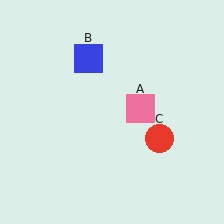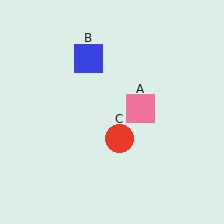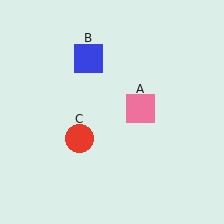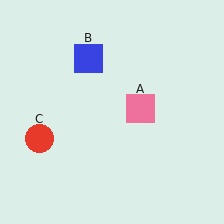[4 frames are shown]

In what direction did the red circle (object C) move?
The red circle (object C) moved left.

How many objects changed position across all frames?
1 object changed position: red circle (object C).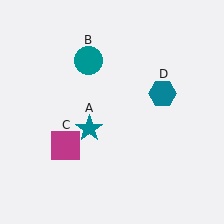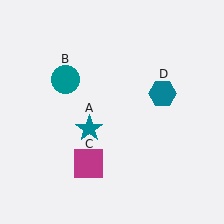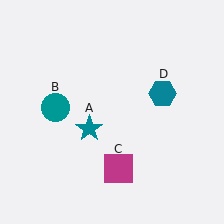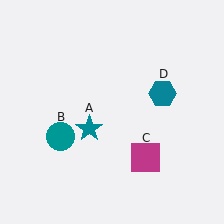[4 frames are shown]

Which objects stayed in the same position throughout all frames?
Teal star (object A) and teal hexagon (object D) remained stationary.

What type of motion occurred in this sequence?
The teal circle (object B), magenta square (object C) rotated counterclockwise around the center of the scene.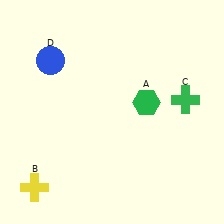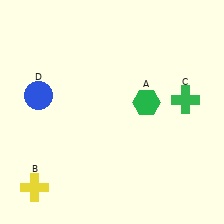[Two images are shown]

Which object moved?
The blue circle (D) moved down.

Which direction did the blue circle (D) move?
The blue circle (D) moved down.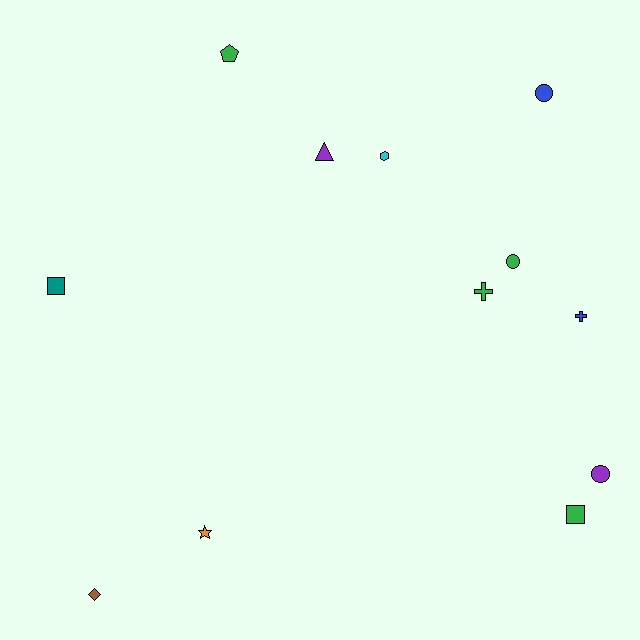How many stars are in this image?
There is 1 star.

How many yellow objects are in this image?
There are no yellow objects.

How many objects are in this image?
There are 12 objects.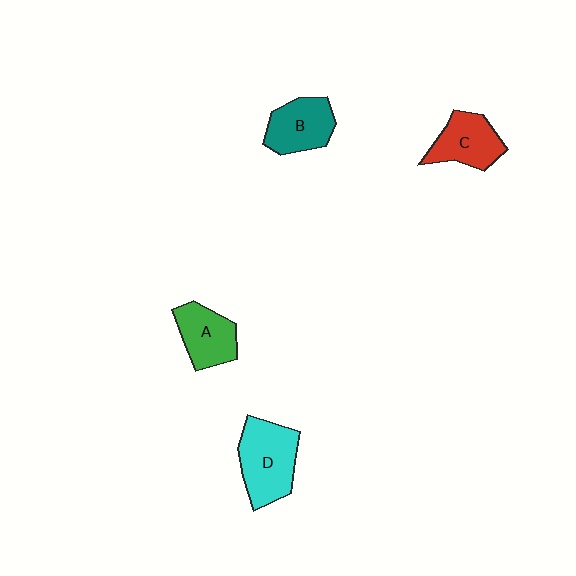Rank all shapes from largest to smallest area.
From largest to smallest: D (cyan), C (red), B (teal), A (green).